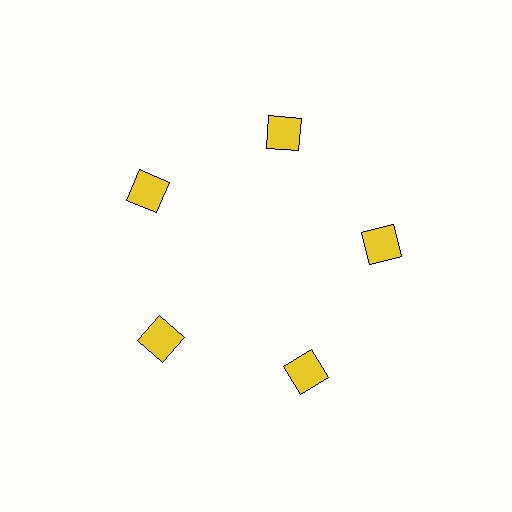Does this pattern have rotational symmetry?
Yes, this pattern has 5-fold rotational symmetry. It looks the same after rotating 72 degrees around the center.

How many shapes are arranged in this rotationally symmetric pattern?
There are 5 shapes, arranged in 5 groups of 1.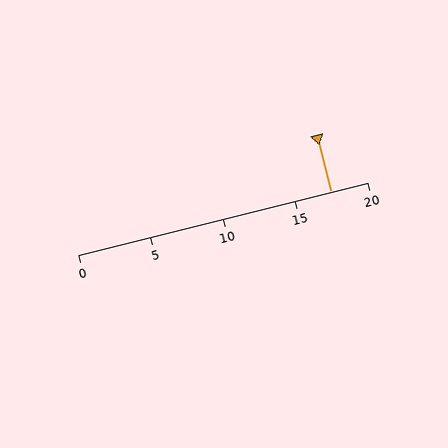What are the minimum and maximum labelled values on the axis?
The axis runs from 0 to 20.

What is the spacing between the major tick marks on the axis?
The major ticks are spaced 5 apart.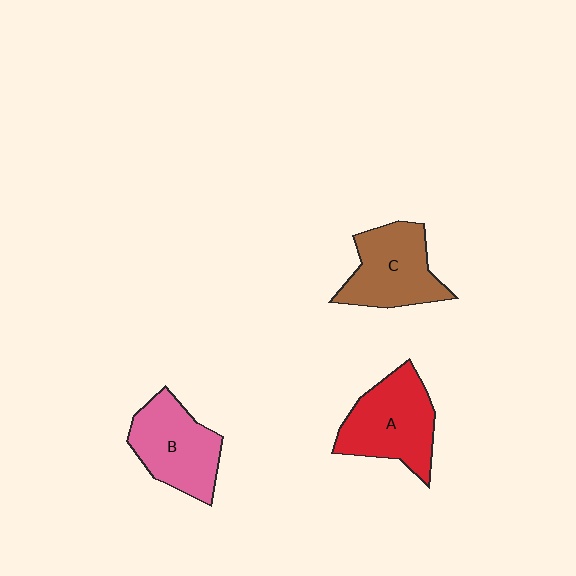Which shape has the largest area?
Shape A (red).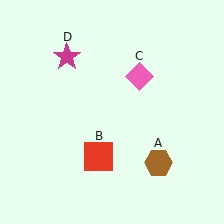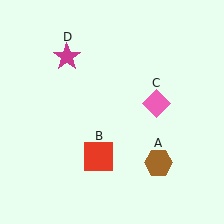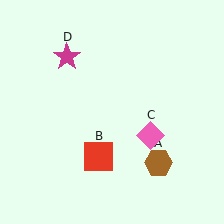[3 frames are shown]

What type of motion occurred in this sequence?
The pink diamond (object C) rotated clockwise around the center of the scene.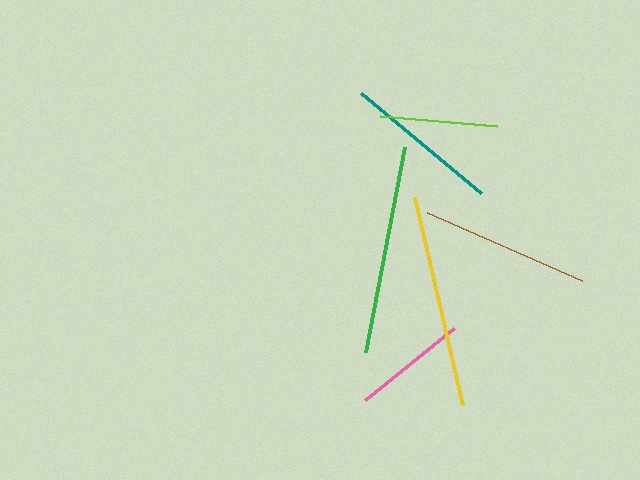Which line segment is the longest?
The yellow line is the longest at approximately 214 pixels.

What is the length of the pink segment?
The pink segment is approximately 115 pixels long.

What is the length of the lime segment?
The lime segment is approximately 117 pixels long.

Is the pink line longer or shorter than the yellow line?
The yellow line is longer than the pink line.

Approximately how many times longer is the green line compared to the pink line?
The green line is approximately 1.8 times the length of the pink line.